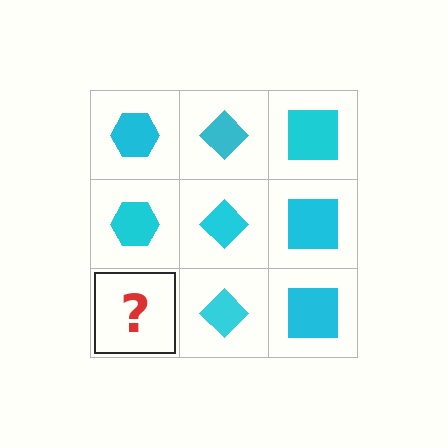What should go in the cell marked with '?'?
The missing cell should contain a cyan hexagon.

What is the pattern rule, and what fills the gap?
The rule is that each column has a consistent shape. The gap should be filled with a cyan hexagon.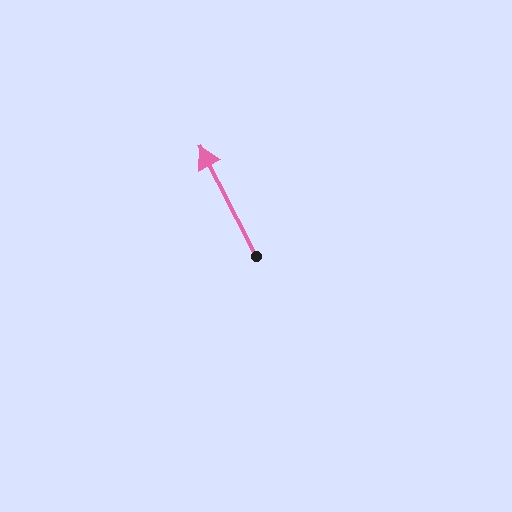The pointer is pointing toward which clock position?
Roughly 11 o'clock.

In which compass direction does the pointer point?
Northwest.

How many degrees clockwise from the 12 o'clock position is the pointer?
Approximately 333 degrees.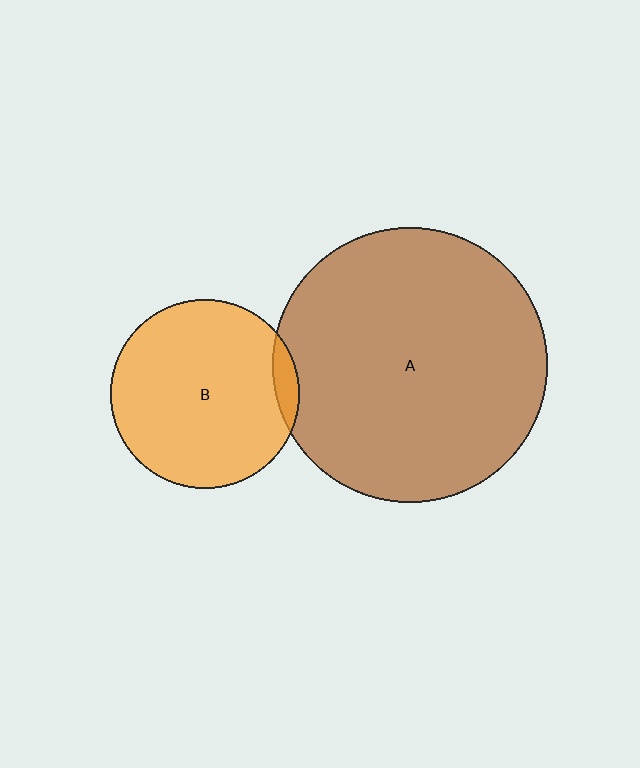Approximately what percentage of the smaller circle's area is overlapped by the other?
Approximately 5%.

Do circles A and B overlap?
Yes.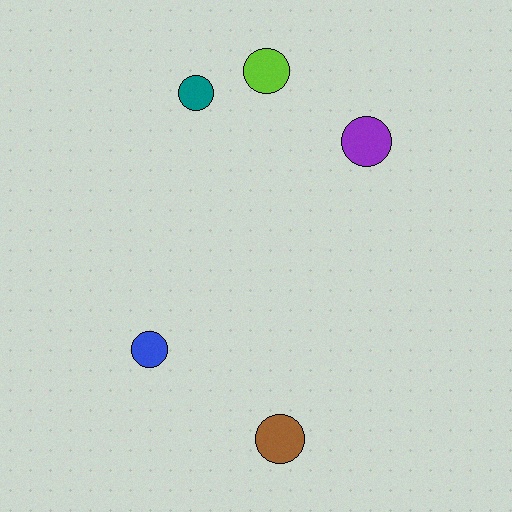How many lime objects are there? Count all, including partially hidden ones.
There is 1 lime object.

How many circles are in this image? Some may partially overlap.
There are 5 circles.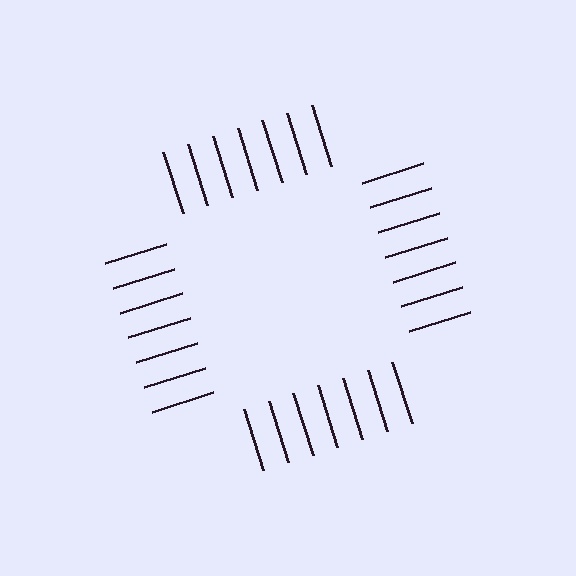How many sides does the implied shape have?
4 sides — the line-ends trace a square.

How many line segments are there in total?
28 — 7 along each of the 4 edges.